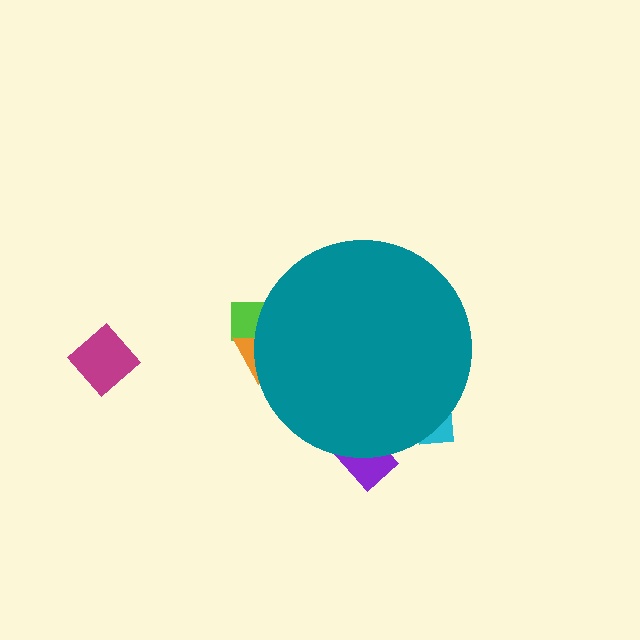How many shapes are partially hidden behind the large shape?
4 shapes are partially hidden.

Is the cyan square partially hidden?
Yes, the cyan square is partially hidden behind the teal circle.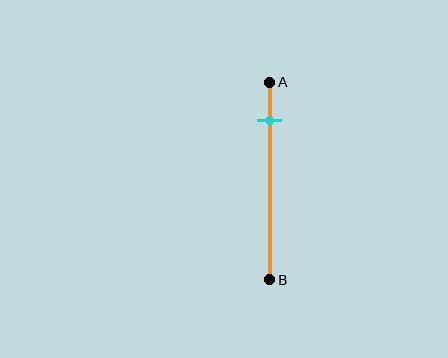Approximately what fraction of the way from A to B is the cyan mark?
The cyan mark is approximately 20% of the way from A to B.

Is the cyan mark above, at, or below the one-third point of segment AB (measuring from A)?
The cyan mark is above the one-third point of segment AB.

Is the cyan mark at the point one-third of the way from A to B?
No, the mark is at about 20% from A, not at the 33% one-third point.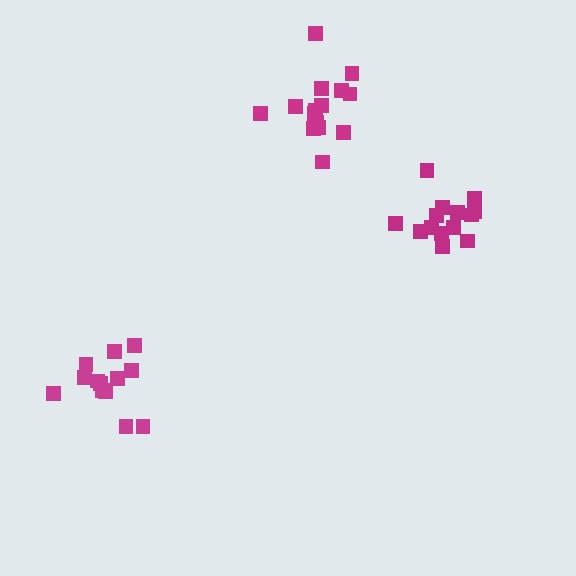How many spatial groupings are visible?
There are 3 spatial groupings.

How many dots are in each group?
Group 1: 14 dots, Group 2: 13 dots, Group 3: 16 dots (43 total).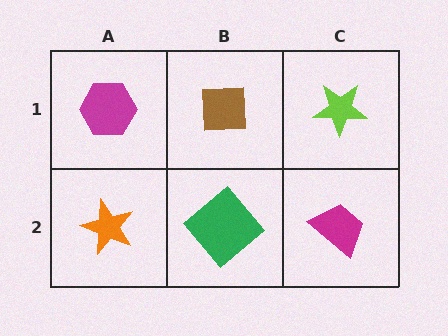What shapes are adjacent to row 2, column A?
A magenta hexagon (row 1, column A), a green diamond (row 2, column B).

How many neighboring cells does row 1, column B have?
3.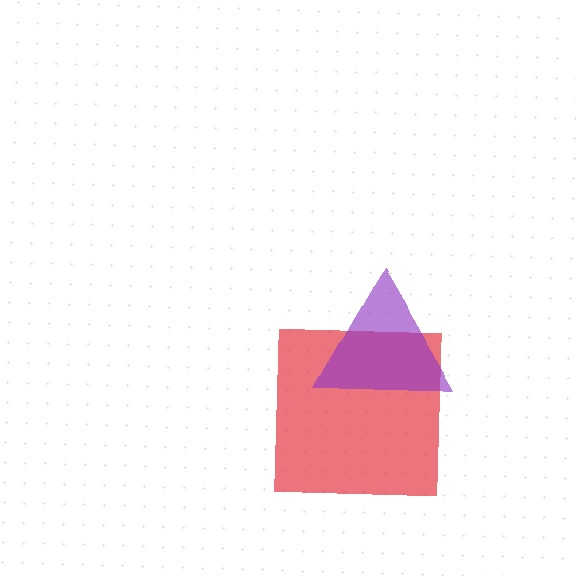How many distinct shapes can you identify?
There are 2 distinct shapes: a red square, a purple triangle.